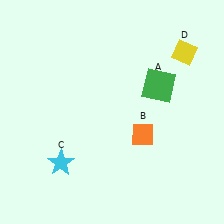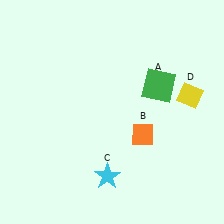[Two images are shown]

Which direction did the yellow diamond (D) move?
The yellow diamond (D) moved down.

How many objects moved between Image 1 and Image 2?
2 objects moved between the two images.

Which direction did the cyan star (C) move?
The cyan star (C) moved right.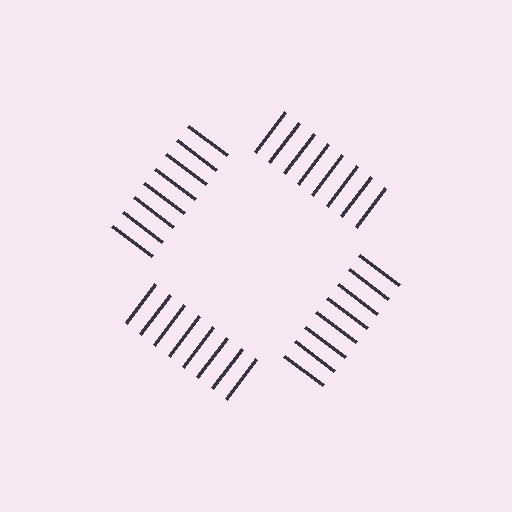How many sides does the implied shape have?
4 sides — the line-ends trace a square.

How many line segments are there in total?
32 — 8 along each of the 4 edges.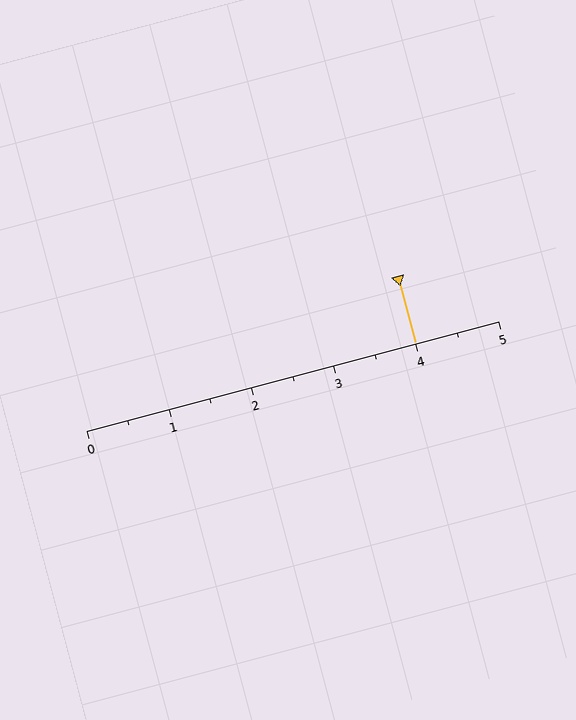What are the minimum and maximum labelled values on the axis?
The axis runs from 0 to 5.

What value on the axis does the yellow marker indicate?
The marker indicates approximately 4.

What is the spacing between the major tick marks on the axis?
The major ticks are spaced 1 apart.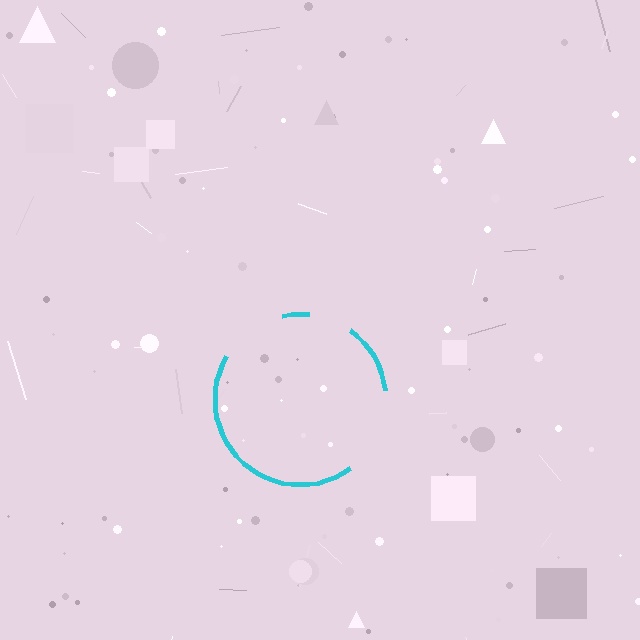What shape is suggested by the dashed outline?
The dashed outline suggests a circle.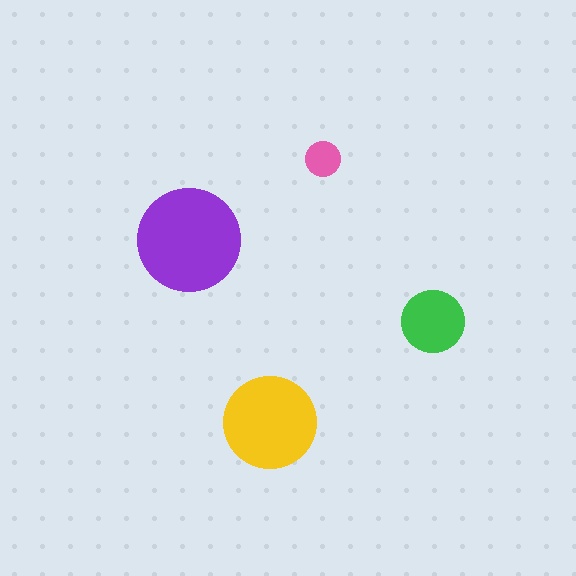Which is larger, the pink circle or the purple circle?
The purple one.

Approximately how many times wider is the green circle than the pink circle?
About 2 times wider.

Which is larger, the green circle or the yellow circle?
The yellow one.